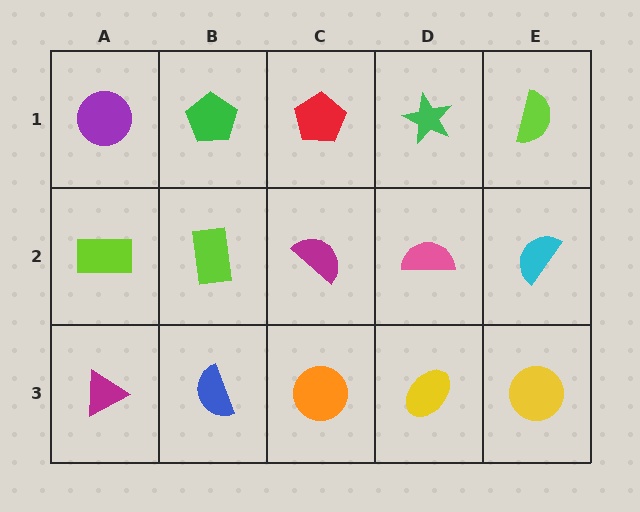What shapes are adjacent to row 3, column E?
A cyan semicircle (row 2, column E), a yellow ellipse (row 3, column D).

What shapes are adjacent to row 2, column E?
A lime semicircle (row 1, column E), a yellow circle (row 3, column E), a pink semicircle (row 2, column D).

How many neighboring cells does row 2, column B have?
4.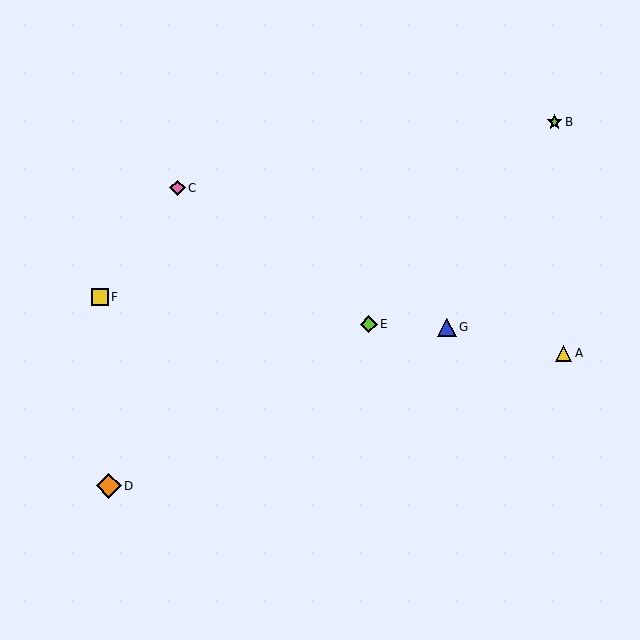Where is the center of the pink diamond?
The center of the pink diamond is at (177, 188).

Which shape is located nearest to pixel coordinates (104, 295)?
The yellow square (labeled F) at (100, 297) is nearest to that location.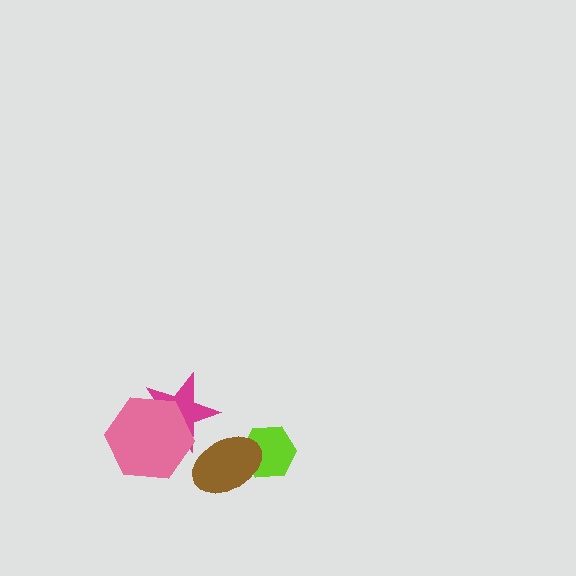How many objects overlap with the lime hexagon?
1 object overlaps with the lime hexagon.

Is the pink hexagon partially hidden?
No, no other shape covers it.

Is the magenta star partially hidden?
Yes, it is partially covered by another shape.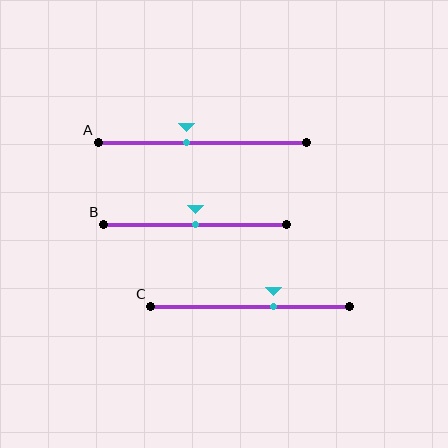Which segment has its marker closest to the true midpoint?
Segment B has its marker closest to the true midpoint.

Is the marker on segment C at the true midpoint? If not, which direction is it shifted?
No, the marker on segment C is shifted to the right by about 12% of the segment length.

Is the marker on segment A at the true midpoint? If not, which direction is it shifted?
No, the marker on segment A is shifted to the left by about 8% of the segment length.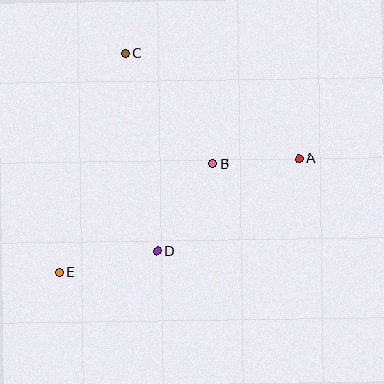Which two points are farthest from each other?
Points A and E are farthest from each other.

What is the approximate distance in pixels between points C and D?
The distance between C and D is approximately 200 pixels.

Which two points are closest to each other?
Points A and B are closest to each other.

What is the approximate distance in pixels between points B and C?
The distance between B and C is approximately 140 pixels.